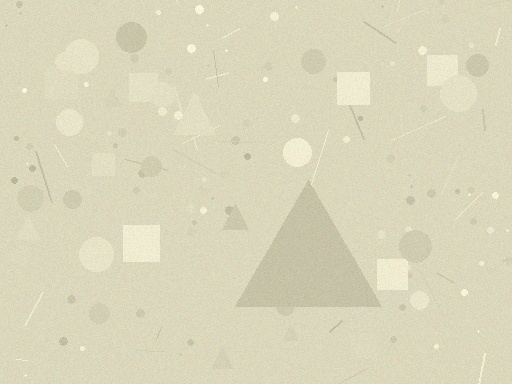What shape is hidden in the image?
A triangle is hidden in the image.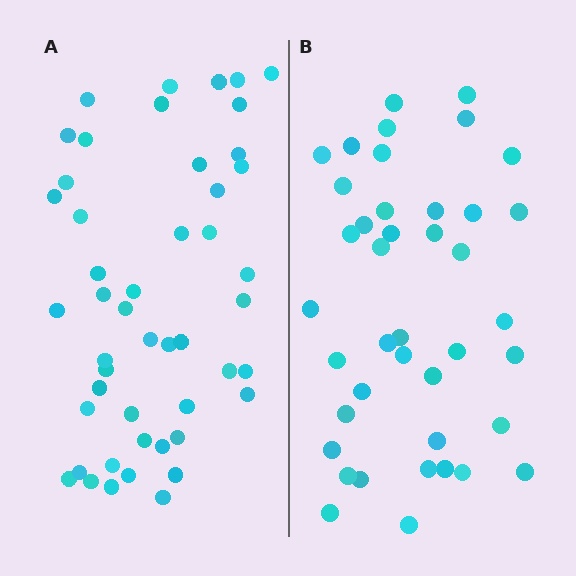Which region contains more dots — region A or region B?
Region A (the left region) has more dots.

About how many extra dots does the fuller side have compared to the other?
Region A has roughly 8 or so more dots than region B.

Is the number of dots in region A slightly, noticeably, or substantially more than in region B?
Region A has only slightly more — the two regions are fairly close. The ratio is roughly 1.2 to 1.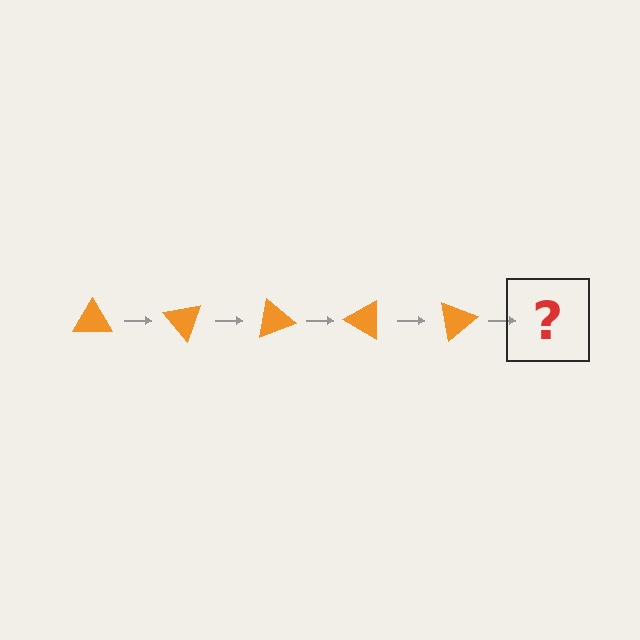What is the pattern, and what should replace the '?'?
The pattern is that the triangle rotates 50 degrees each step. The '?' should be an orange triangle rotated 250 degrees.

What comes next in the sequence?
The next element should be an orange triangle rotated 250 degrees.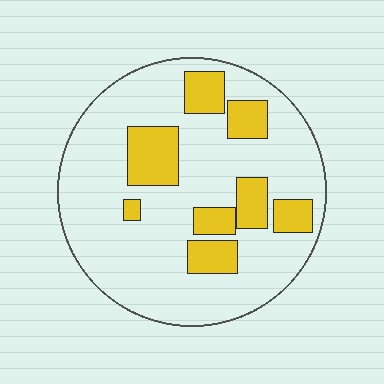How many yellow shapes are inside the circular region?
8.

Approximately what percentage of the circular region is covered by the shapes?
Approximately 20%.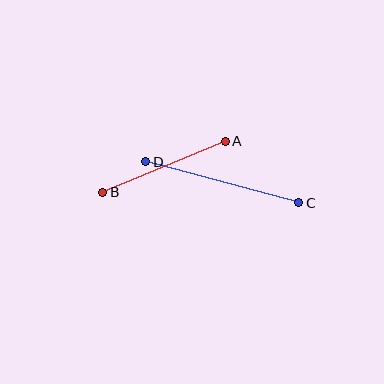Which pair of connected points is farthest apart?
Points C and D are farthest apart.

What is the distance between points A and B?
The distance is approximately 133 pixels.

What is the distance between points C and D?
The distance is approximately 159 pixels.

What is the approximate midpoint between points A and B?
The midpoint is at approximately (164, 167) pixels.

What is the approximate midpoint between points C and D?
The midpoint is at approximately (222, 182) pixels.